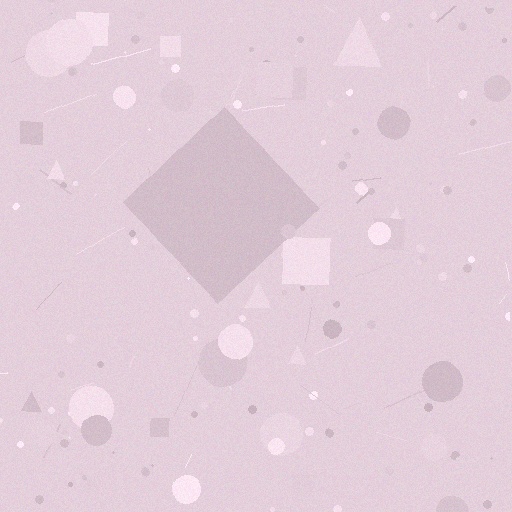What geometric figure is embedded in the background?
A diamond is embedded in the background.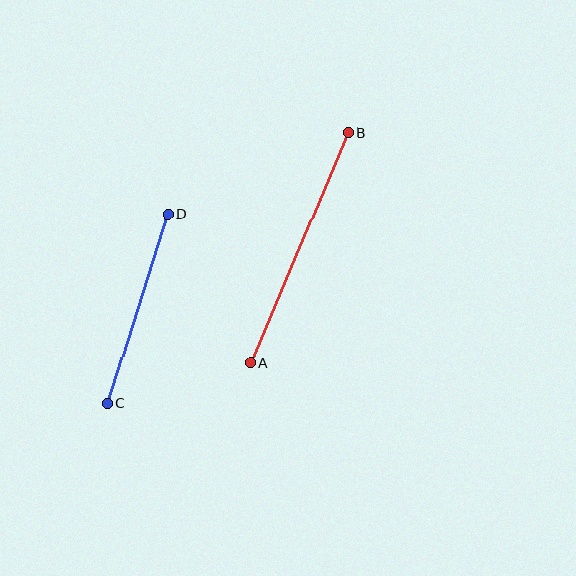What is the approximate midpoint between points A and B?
The midpoint is at approximately (300, 248) pixels.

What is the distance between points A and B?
The distance is approximately 250 pixels.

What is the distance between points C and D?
The distance is approximately 198 pixels.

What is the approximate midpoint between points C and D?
The midpoint is at approximately (138, 309) pixels.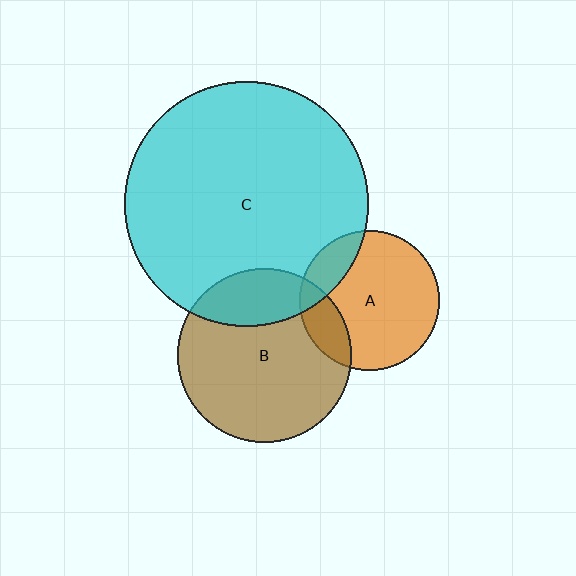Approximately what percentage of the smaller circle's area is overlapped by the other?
Approximately 25%.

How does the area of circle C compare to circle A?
Approximately 3.1 times.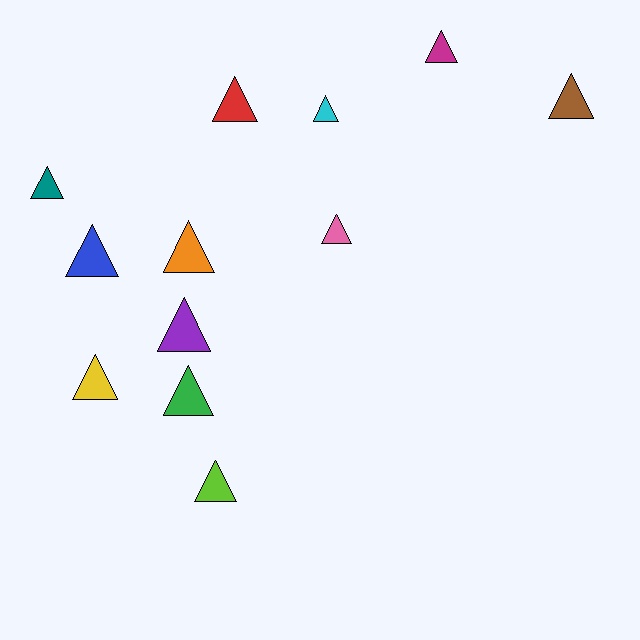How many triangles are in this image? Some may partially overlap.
There are 12 triangles.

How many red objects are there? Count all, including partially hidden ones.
There is 1 red object.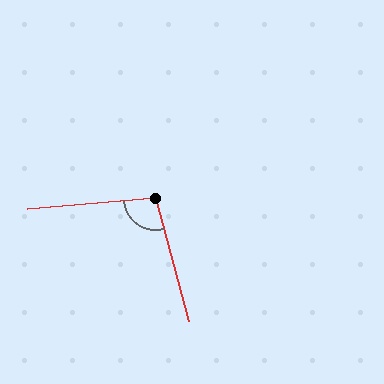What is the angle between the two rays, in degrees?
Approximately 100 degrees.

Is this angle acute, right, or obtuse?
It is obtuse.